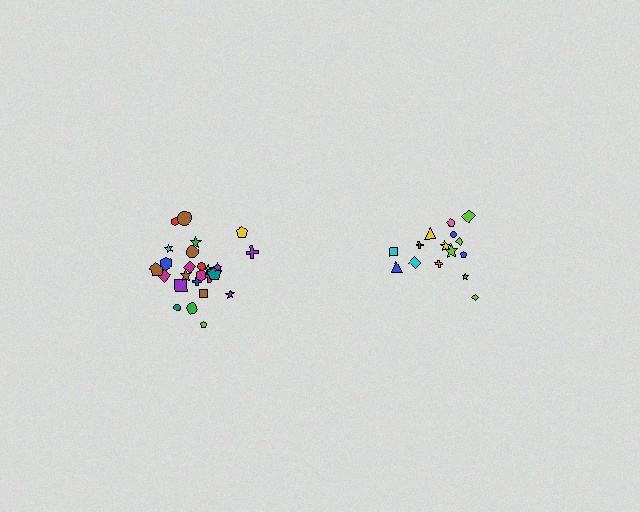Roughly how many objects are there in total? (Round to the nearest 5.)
Roughly 40 objects in total.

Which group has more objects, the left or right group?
The left group.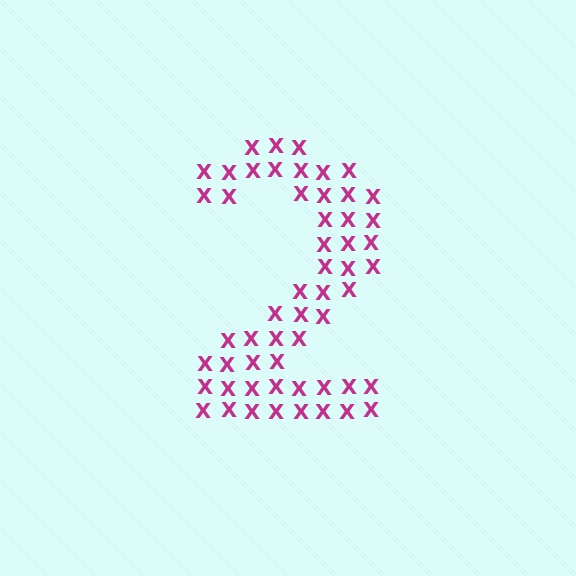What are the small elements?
The small elements are letter X's.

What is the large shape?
The large shape is the digit 2.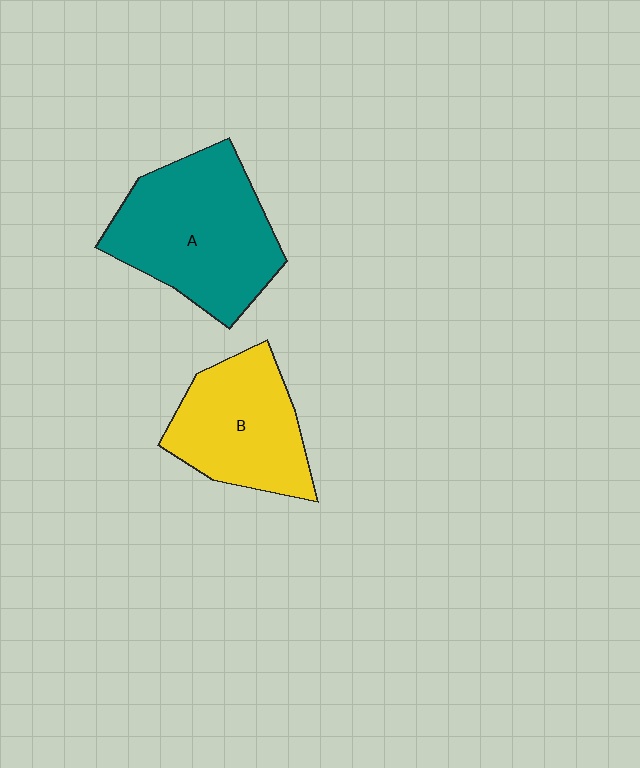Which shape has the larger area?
Shape A (teal).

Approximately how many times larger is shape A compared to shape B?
Approximately 1.3 times.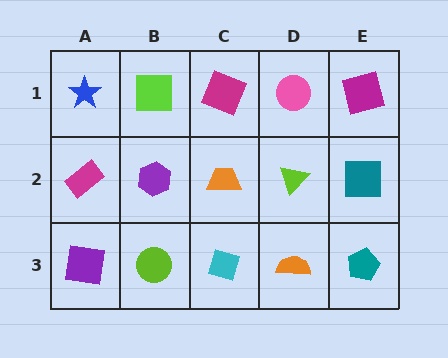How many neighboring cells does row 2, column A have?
3.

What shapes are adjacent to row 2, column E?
A magenta square (row 1, column E), a teal pentagon (row 3, column E), a lime triangle (row 2, column D).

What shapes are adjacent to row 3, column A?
A magenta rectangle (row 2, column A), a lime circle (row 3, column B).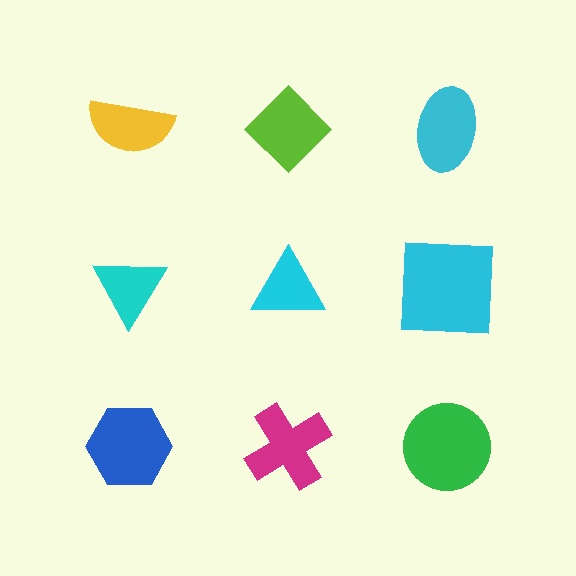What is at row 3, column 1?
A blue hexagon.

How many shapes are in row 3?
3 shapes.